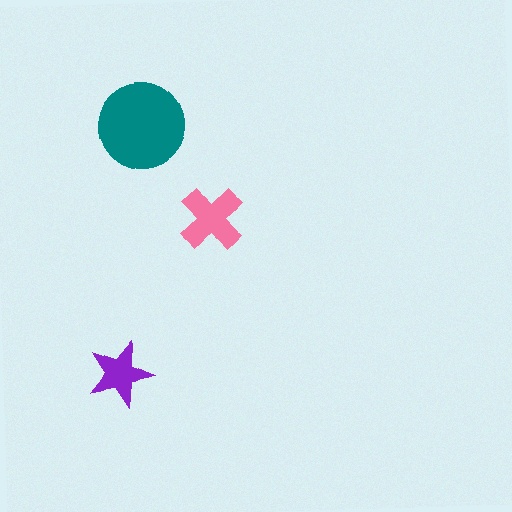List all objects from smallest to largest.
The purple star, the pink cross, the teal circle.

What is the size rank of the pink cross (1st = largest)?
2nd.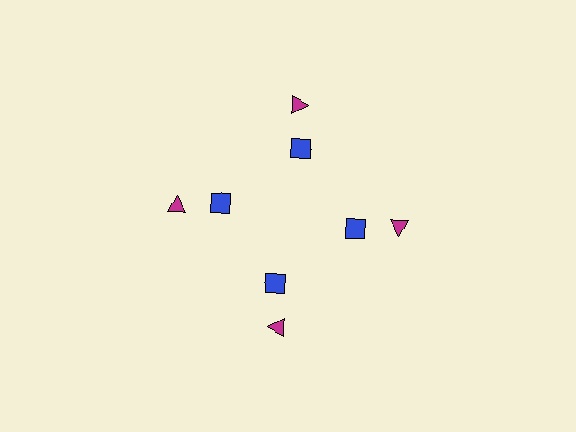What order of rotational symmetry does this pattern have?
This pattern has 4-fold rotational symmetry.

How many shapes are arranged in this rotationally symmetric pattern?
There are 8 shapes, arranged in 4 groups of 2.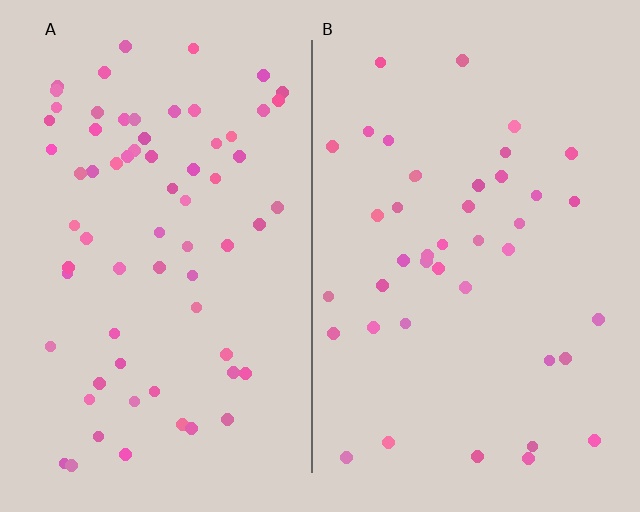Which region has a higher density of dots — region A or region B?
A (the left).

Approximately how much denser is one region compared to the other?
Approximately 1.6× — region A over region B.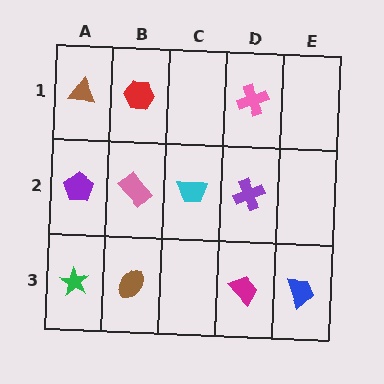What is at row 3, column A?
A green star.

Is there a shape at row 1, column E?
No, that cell is empty.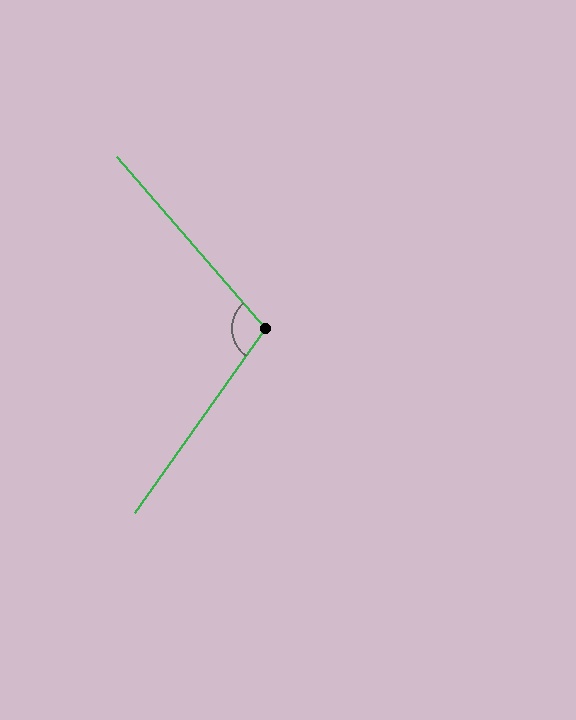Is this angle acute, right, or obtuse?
It is obtuse.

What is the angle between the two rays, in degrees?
Approximately 104 degrees.